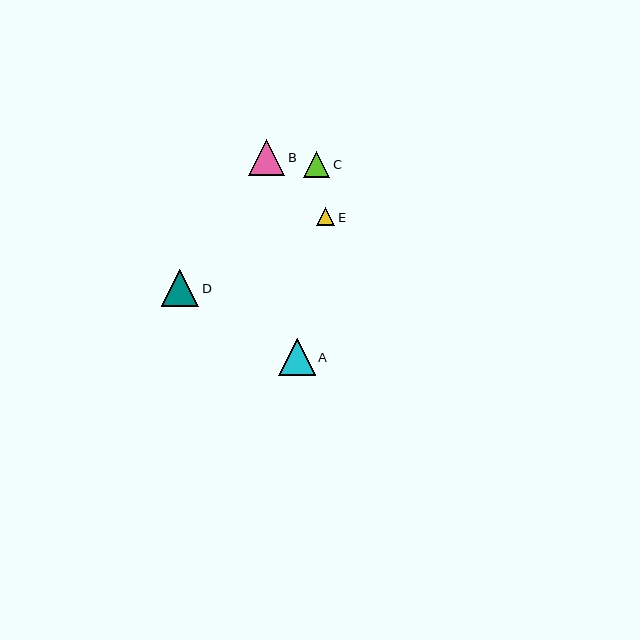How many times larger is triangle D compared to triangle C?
Triangle D is approximately 1.4 times the size of triangle C.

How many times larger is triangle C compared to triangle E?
Triangle C is approximately 1.5 times the size of triangle E.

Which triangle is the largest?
Triangle D is the largest with a size of approximately 37 pixels.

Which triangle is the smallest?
Triangle E is the smallest with a size of approximately 18 pixels.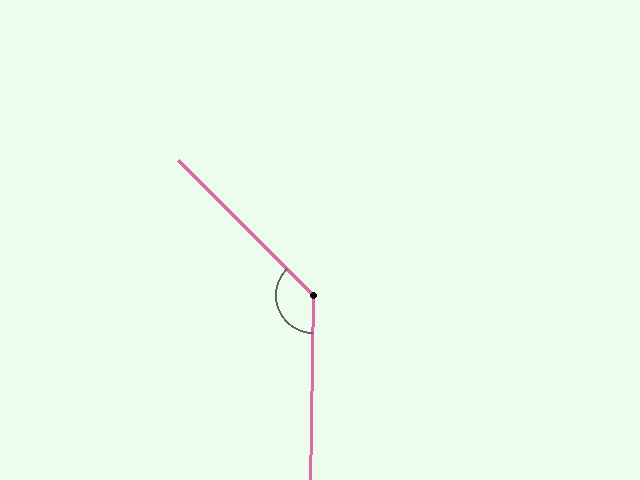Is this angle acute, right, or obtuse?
It is obtuse.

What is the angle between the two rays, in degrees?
Approximately 134 degrees.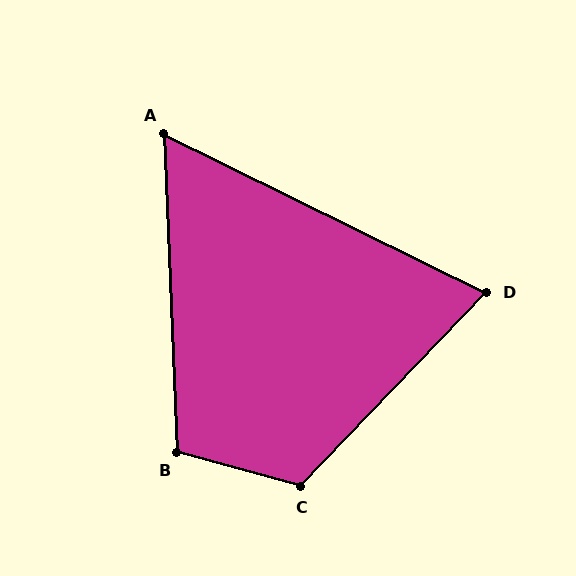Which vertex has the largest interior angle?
C, at approximately 119 degrees.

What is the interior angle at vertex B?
Approximately 108 degrees (obtuse).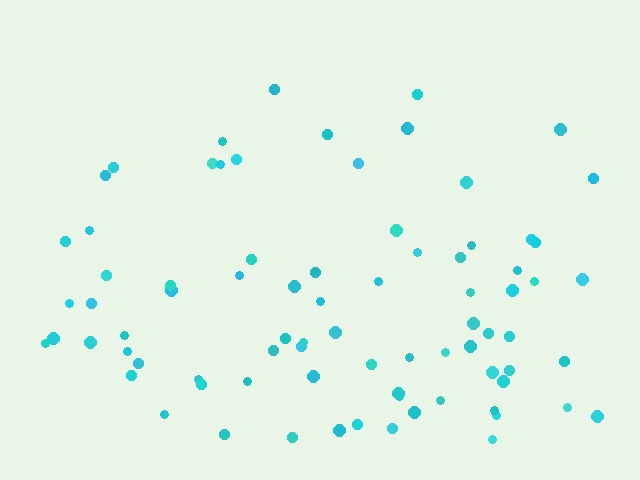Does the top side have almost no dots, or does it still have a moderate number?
Still a moderate number, just noticeably fewer than the bottom.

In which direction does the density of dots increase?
From top to bottom, with the bottom side densest.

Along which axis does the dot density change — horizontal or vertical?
Vertical.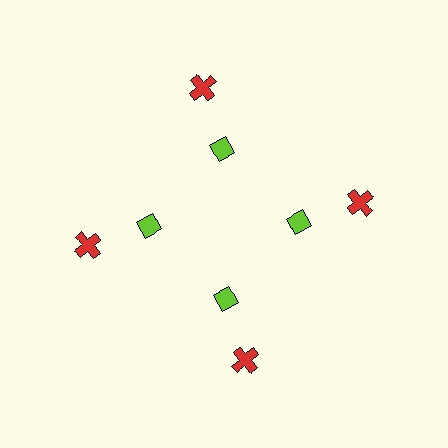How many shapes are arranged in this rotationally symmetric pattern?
There are 8 shapes, arranged in 4 groups of 2.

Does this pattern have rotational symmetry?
Yes, this pattern has 4-fold rotational symmetry. It looks the same after rotating 90 degrees around the center.